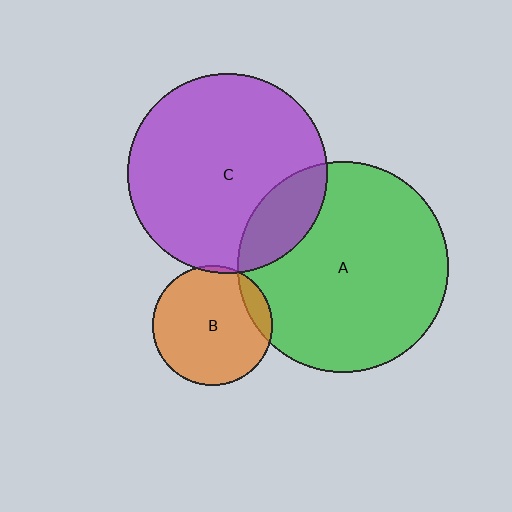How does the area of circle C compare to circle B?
Approximately 2.8 times.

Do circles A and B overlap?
Yes.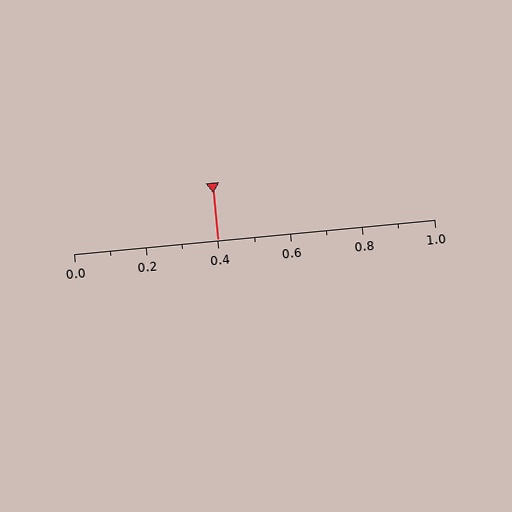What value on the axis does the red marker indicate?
The marker indicates approximately 0.4.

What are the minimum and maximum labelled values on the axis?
The axis runs from 0.0 to 1.0.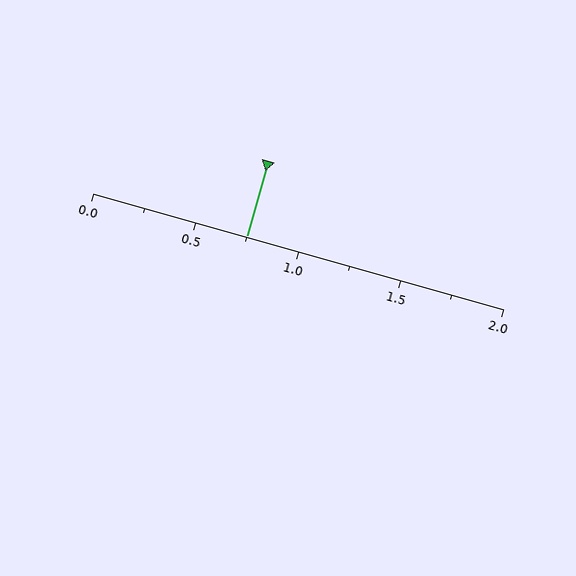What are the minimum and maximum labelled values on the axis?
The axis runs from 0.0 to 2.0.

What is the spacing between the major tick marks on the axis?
The major ticks are spaced 0.5 apart.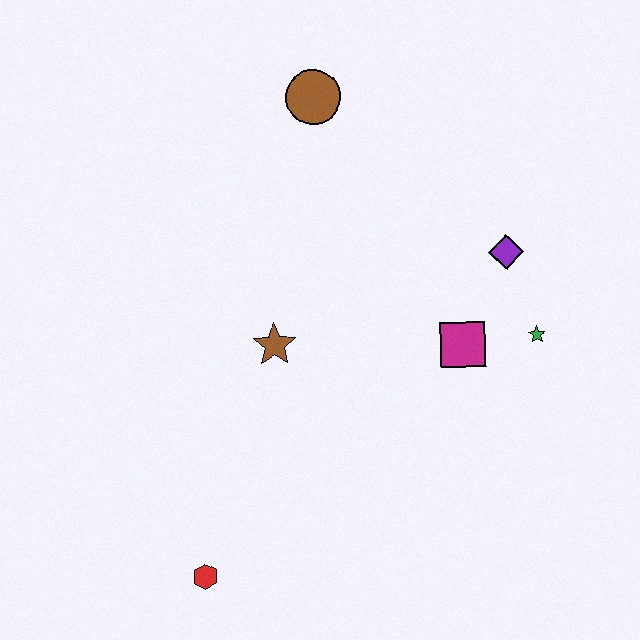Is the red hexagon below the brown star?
Yes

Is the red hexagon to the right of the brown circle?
No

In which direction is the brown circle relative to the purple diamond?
The brown circle is to the left of the purple diamond.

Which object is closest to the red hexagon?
The brown star is closest to the red hexagon.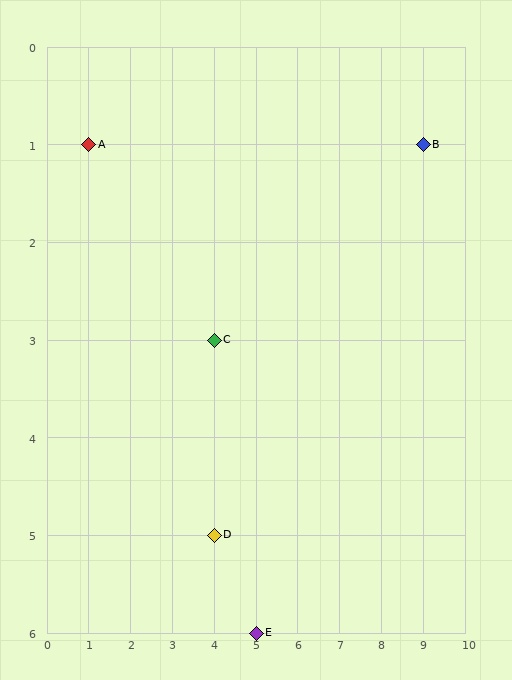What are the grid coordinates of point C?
Point C is at grid coordinates (4, 3).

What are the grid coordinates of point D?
Point D is at grid coordinates (4, 5).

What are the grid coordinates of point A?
Point A is at grid coordinates (1, 1).